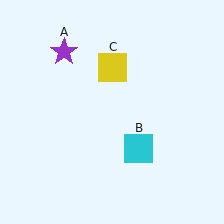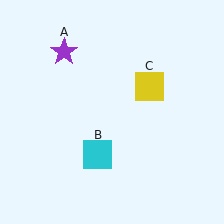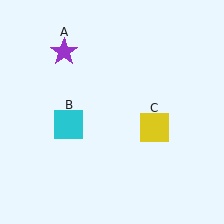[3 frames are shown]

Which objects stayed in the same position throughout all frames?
Purple star (object A) remained stationary.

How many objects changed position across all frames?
2 objects changed position: cyan square (object B), yellow square (object C).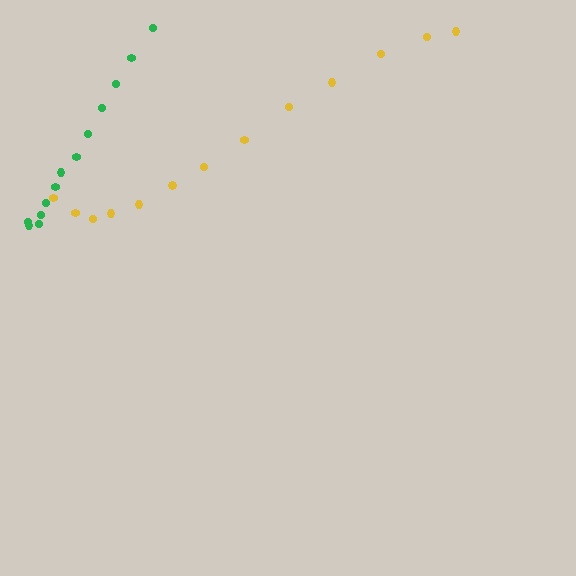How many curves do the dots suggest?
There are 2 distinct paths.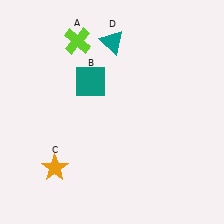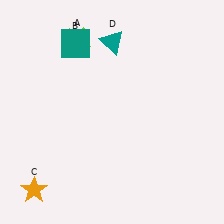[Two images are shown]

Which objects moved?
The objects that moved are: the teal square (B), the orange star (C).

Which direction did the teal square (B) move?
The teal square (B) moved up.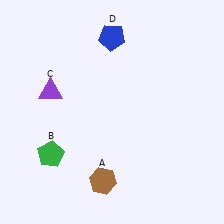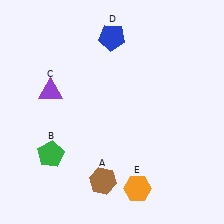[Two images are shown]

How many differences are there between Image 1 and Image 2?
There is 1 difference between the two images.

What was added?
An orange hexagon (E) was added in Image 2.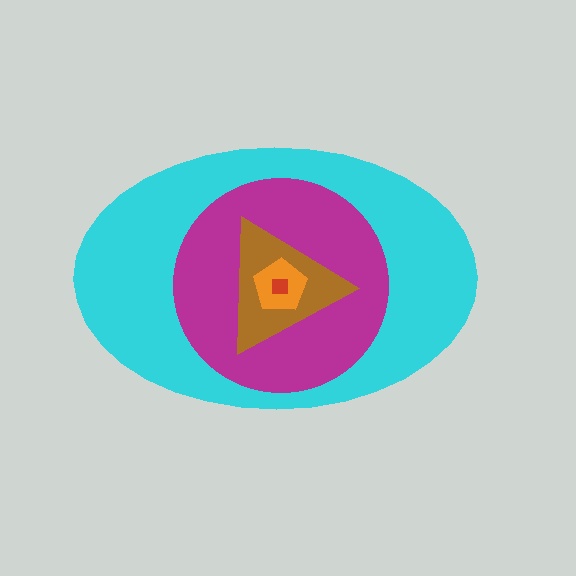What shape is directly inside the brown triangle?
The orange pentagon.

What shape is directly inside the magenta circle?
The brown triangle.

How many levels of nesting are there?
5.